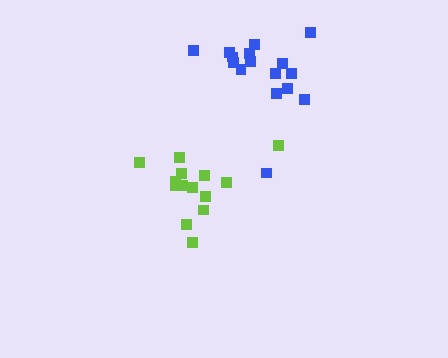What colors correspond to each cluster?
The clusters are colored: blue, lime.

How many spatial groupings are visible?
There are 2 spatial groupings.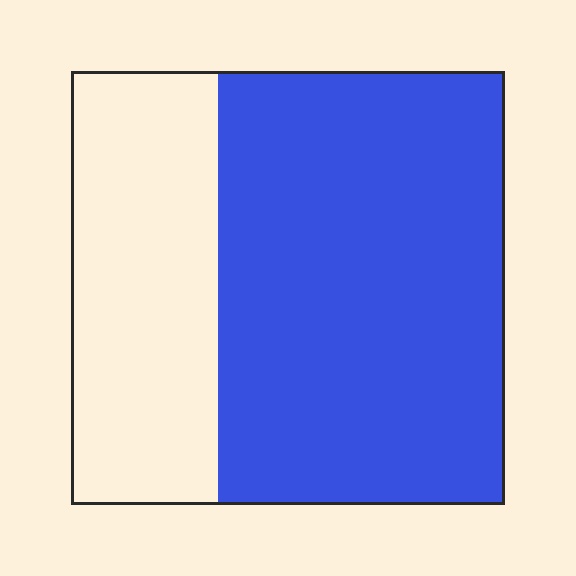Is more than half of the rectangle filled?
Yes.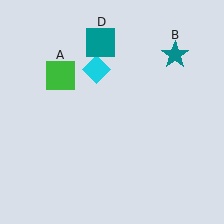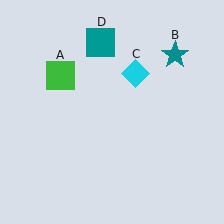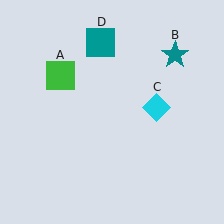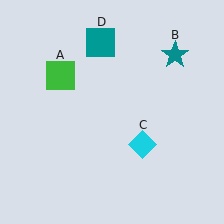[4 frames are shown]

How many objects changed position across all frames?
1 object changed position: cyan diamond (object C).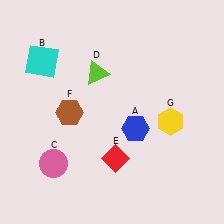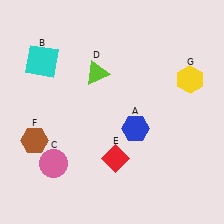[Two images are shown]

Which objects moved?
The objects that moved are: the brown hexagon (F), the yellow hexagon (G).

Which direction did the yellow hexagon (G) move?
The yellow hexagon (G) moved up.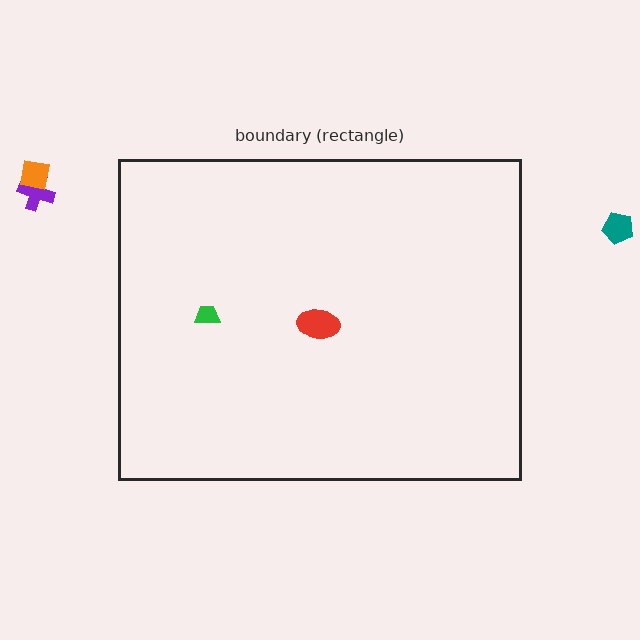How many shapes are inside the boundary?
2 inside, 3 outside.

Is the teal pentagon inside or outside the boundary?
Outside.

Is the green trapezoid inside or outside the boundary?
Inside.